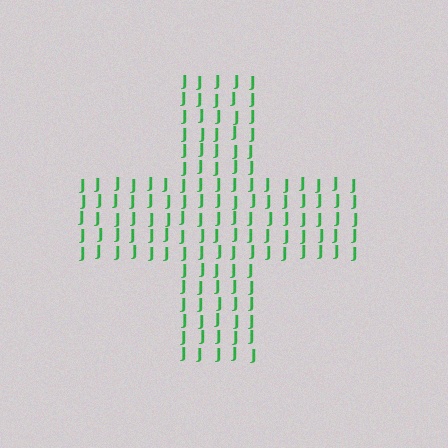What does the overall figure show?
The overall figure shows a cross.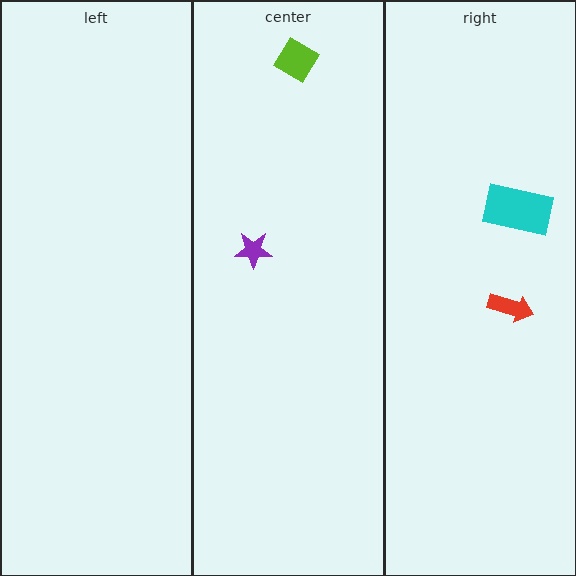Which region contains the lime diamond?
The center region.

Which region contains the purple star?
The center region.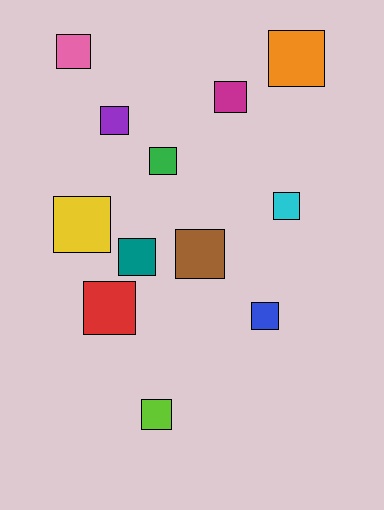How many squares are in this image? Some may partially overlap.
There are 12 squares.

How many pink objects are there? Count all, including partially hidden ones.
There is 1 pink object.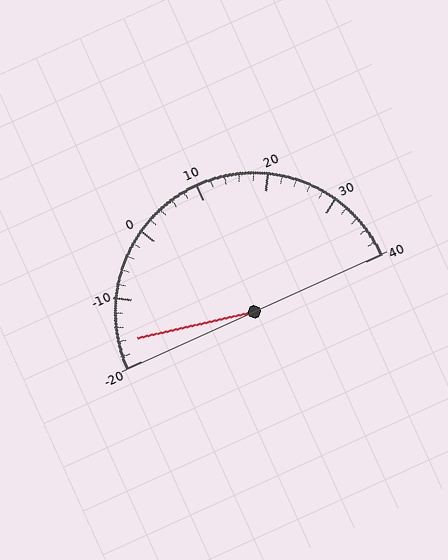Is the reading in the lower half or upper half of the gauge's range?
The reading is in the lower half of the range (-20 to 40).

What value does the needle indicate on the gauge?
The needle indicates approximately -16.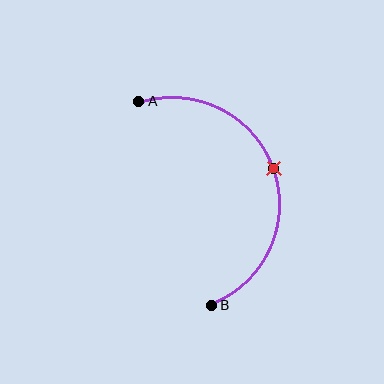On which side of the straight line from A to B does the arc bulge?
The arc bulges to the right of the straight line connecting A and B.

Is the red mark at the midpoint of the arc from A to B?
Yes. The red mark lies on the arc at equal arc-length from both A and B — it is the arc midpoint.